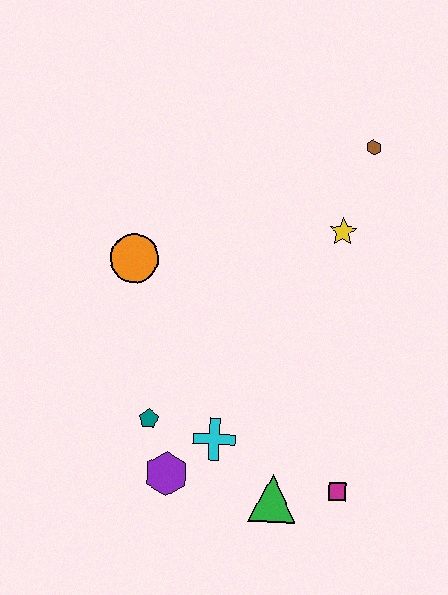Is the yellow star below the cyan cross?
No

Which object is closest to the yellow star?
The brown hexagon is closest to the yellow star.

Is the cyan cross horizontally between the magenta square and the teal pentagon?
Yes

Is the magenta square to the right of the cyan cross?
Yes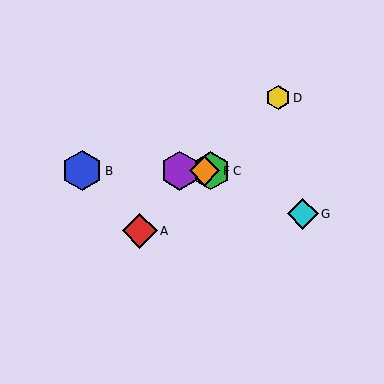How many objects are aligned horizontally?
4 objects (B, C, E, F) are aligned horizontally.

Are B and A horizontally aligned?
No, B is at y≈171 and A is at y≈231.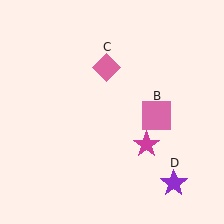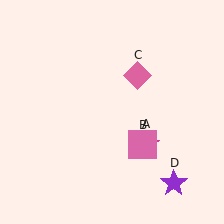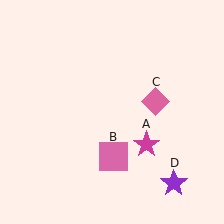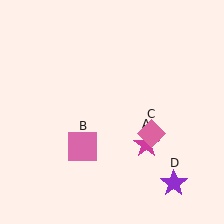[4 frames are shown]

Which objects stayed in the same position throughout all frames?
Magenta star (object A) and purple star (object D) remained stationary.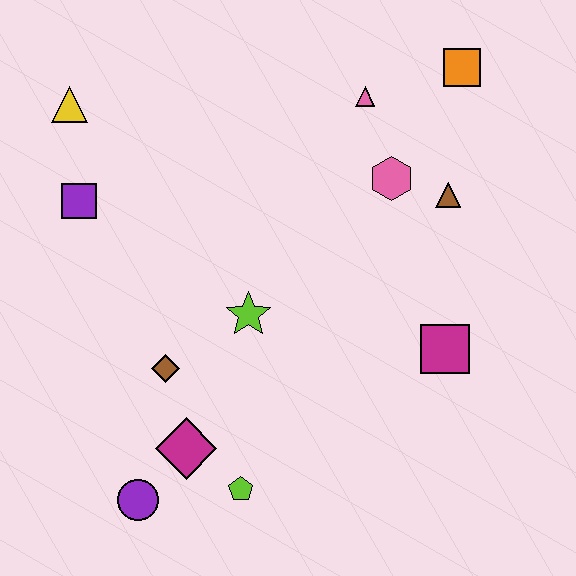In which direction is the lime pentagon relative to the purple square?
The lime pentagon is below the purple square.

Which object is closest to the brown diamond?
The magenta diamond is closest to the brown diamond.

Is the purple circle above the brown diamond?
No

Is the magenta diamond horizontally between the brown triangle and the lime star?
No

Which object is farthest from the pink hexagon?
The purple circle is farthest from the pink hexagon.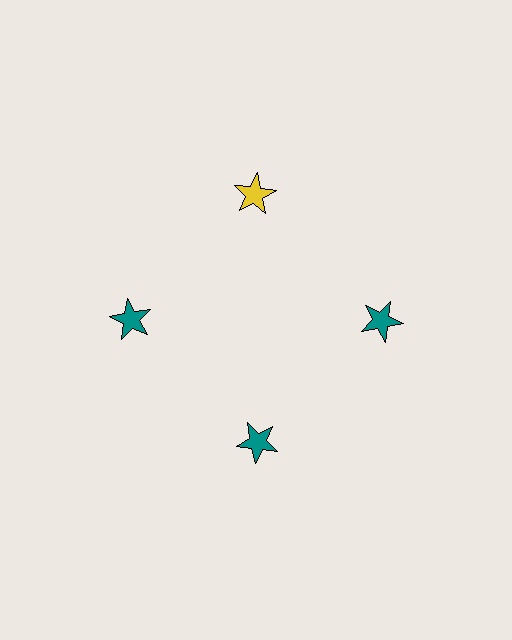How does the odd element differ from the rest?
It has a different color: yellow instead of teal.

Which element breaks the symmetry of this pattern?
The yellow star at roughly the 12 o'clock position breaks the symmetry. All other shapes are teal stars.